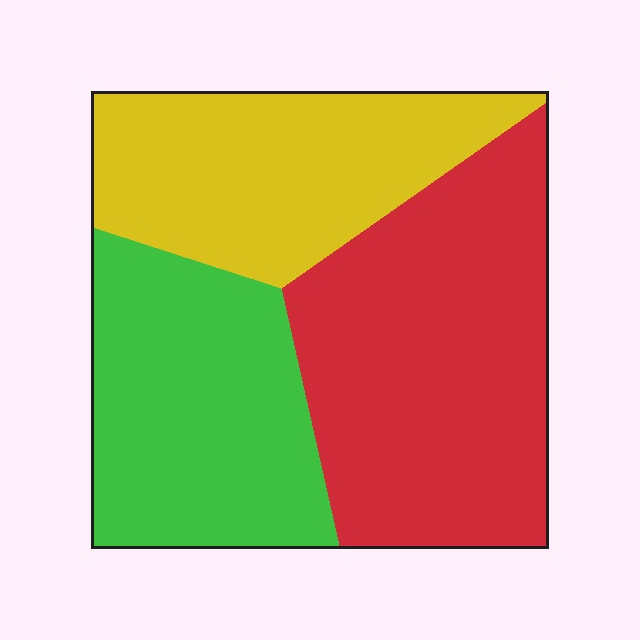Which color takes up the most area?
Red, at roughly 40%.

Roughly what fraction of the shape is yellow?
Yellow covers roughly 30% of the shape.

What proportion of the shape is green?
Green takes up between a sixth and a third of the shape.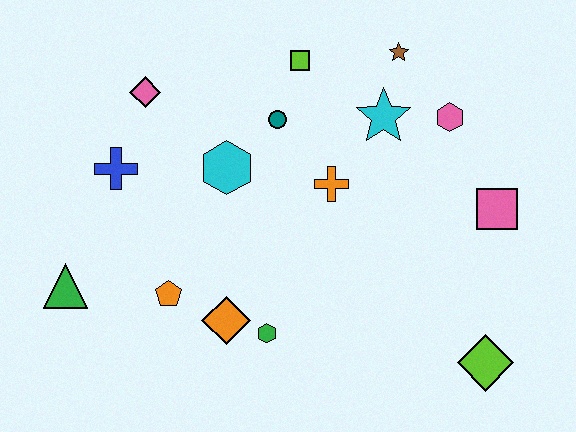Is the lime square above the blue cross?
Yes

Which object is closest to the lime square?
The teal circle is closest to the lime square.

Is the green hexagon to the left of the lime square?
Yes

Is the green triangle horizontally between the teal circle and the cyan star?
No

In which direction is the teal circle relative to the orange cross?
The teal circle is above the orange cross.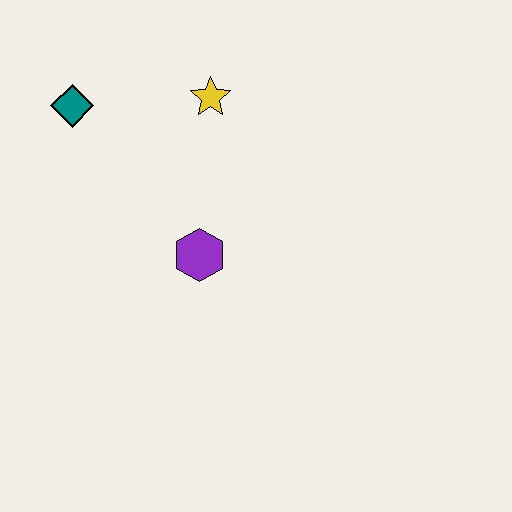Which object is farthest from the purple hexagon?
The teal diamond is farthest from the purple hexagon.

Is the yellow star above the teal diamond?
Yes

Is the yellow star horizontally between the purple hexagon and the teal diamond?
No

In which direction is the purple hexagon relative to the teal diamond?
The purple hexagon is below the teal diamond.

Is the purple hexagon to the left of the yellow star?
Yes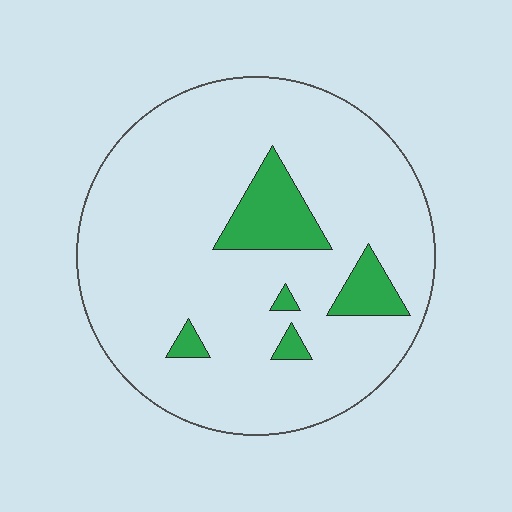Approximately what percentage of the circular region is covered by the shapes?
Approximately 10%.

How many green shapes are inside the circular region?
5.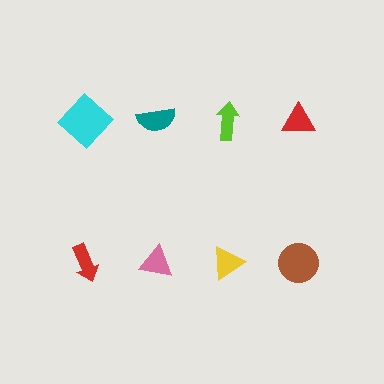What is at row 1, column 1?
A cyan diamond.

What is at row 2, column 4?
A brown circle.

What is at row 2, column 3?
A yellow triangle.